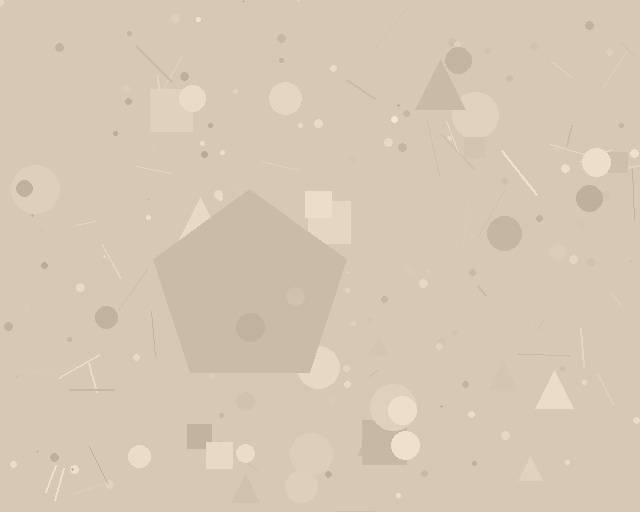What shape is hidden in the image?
A pentagon is hidden in the image.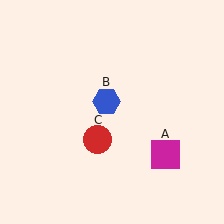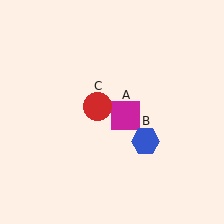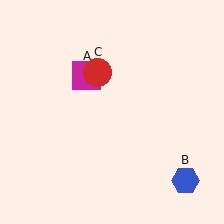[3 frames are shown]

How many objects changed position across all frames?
3 objects changed position: magenta square (object A), blue hexagon (object B), red circle (object C).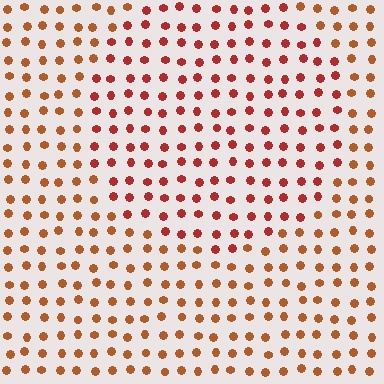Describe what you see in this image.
The image is filled with small brown elements in a uniform arrangement. A circle-shaped region is visible where the elements are tinted to a slightly different hue, forming a subtle color boundary.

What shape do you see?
I see a circle.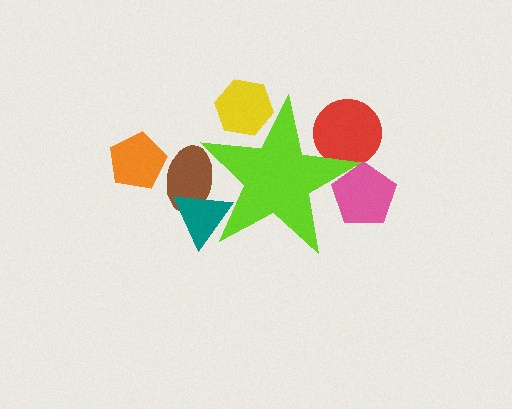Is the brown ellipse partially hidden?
Yes, the brown ellipse is partially hidden behind the lime star.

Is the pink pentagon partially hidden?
Yes, the pink pentagon is partially hidden behind the lime star.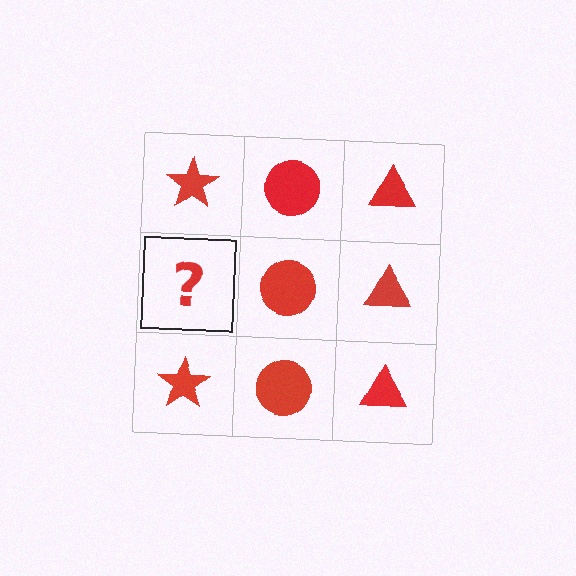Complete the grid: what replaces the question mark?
The question mark should be replaced with a red star.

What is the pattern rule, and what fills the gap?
The rule is that each column has a consistent shape. The gap should be filled with a red star.